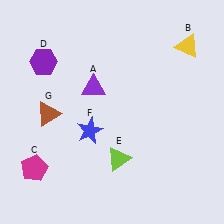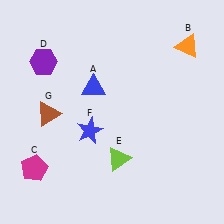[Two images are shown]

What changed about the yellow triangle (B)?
In Image 1, B is yellow. In Image 2, it changed to orange.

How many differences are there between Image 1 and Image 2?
There are 2 differences between the two images.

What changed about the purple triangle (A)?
In Image 1, A is purple. In Image 2, it changed to blue.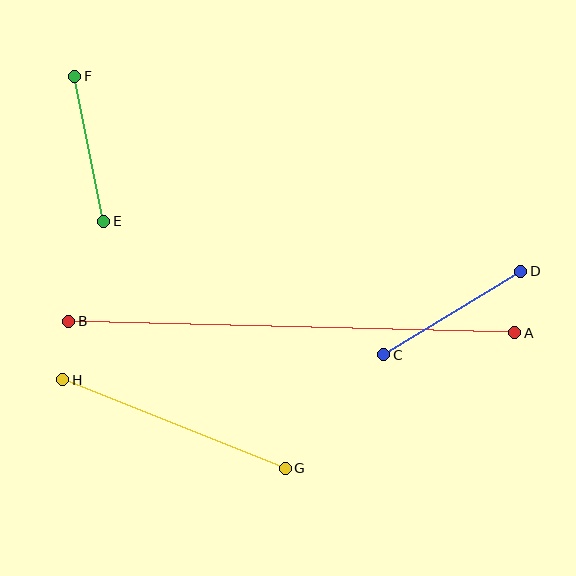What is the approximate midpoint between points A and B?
The midpoint is at approximately (292, 327) pixels.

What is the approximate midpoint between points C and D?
The midpoint is at approximately (452, 313) pixels.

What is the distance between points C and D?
The distance is approximately 160 pixels.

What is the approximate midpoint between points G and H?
The midpoint is at approximately (174, 424) pixels.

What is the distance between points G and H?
The distance is approximately 240 pixels.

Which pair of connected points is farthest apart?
Points A and B are farthest apart.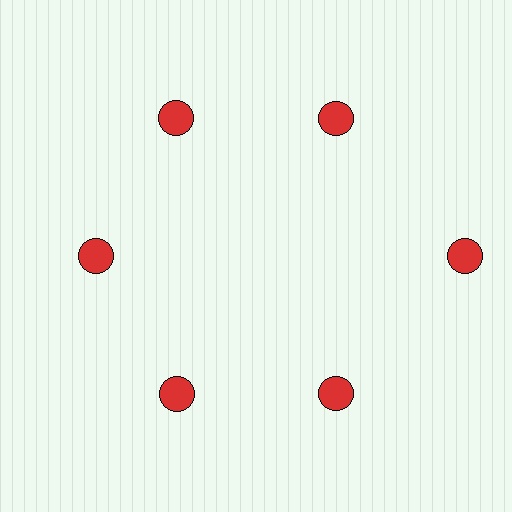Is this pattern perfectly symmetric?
No. The 6 red circles are arranged in a ring, but one element near the 3 o'clock position is pushed outward from the center, breaking the 6-fold rotational symmetry.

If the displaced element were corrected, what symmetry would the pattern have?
It would have 6-fold rotational symmetry — the pattern would map onto itself every 60 degrees.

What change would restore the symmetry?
The symmetry would be restored by moving it inward, back onto the ring so that all 6 circles sit at equal angles and equal distance from the center.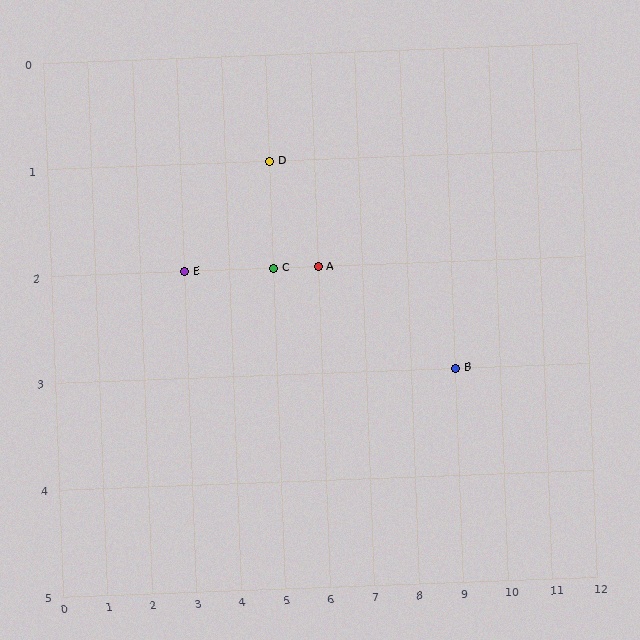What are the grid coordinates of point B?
Point B is at grid coordinates (9, 3).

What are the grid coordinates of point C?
Point C is at grid coordinates (5, 2).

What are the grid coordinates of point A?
Point A is at grid coordinates (6, 2).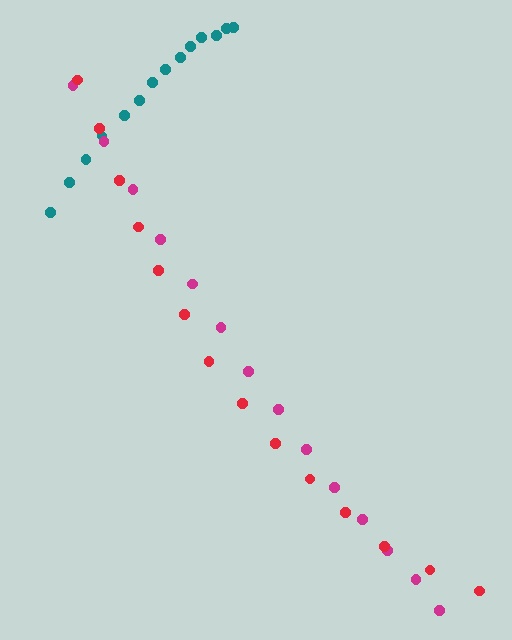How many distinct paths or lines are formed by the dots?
There are 3 distinct paths.